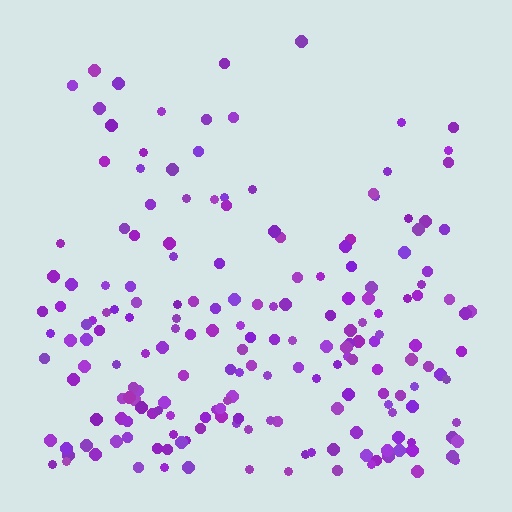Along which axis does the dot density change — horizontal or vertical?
Vertical.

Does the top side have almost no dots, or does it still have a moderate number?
Still a moderate number, just noticeably fewer than the bottom.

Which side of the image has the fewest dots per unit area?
The top.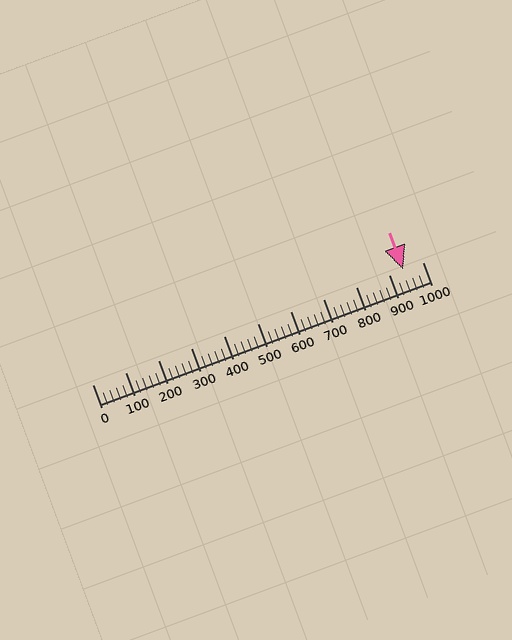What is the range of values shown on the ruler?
The ruler shows values from 0 to 1000.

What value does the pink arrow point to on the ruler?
The pink arrow points to approximately 942.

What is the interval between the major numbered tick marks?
The major tick marks are spaced 100 units apart.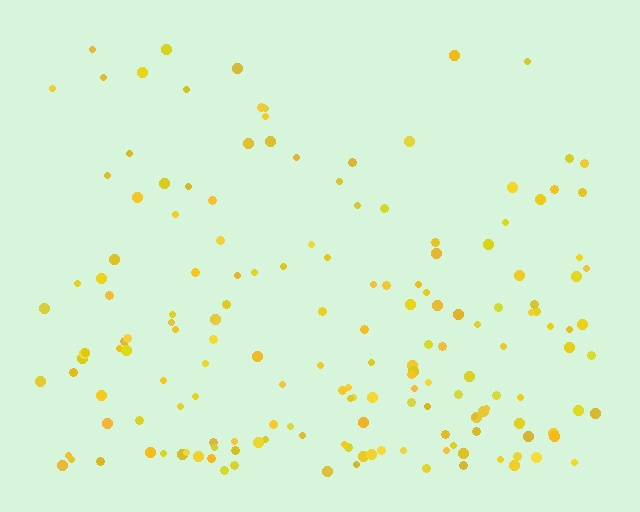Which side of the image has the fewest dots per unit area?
The top.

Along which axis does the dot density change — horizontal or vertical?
Vertical.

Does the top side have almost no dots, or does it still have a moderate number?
Still a moderate number, just noticeably fewer than the bottom.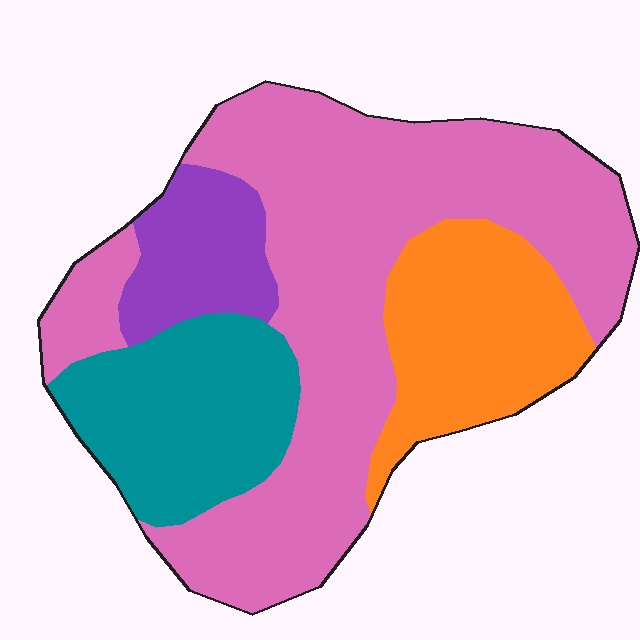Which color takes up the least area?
Purple, at roughly 10%.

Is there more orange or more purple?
Orange.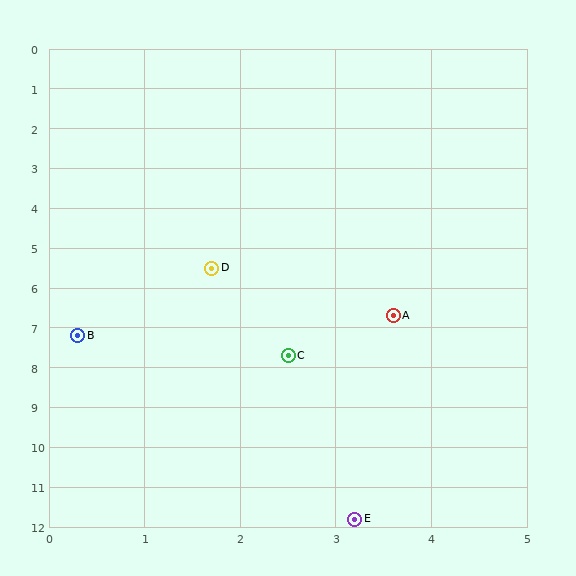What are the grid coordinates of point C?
Point C is at approximately (2.5, 7.7).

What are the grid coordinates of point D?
Point D is at approximately (1.7, 5.5).